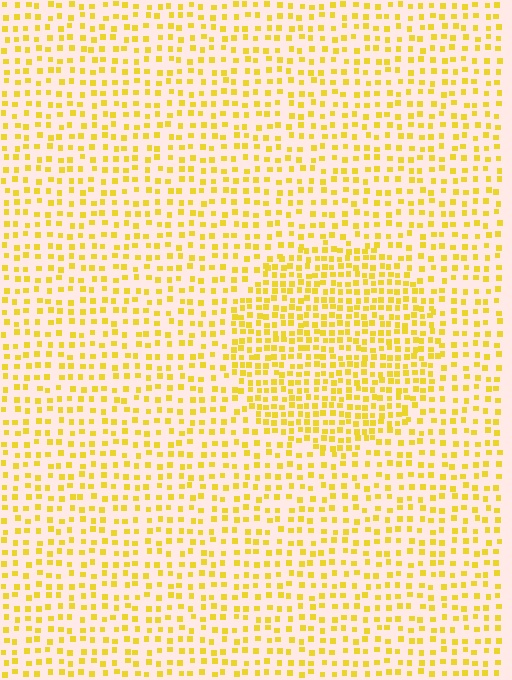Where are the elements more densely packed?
The elements are more densely packed inside the circle boundary.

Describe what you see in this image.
The image contains small yellow elements arranged at two different densities. A circle-shaped region is visible where the elements are more densely packed than the surrounding area.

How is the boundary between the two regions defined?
The boundary is defined by a change in element density (approximately 1.8x ratio). All elements are the same color, size, and shape.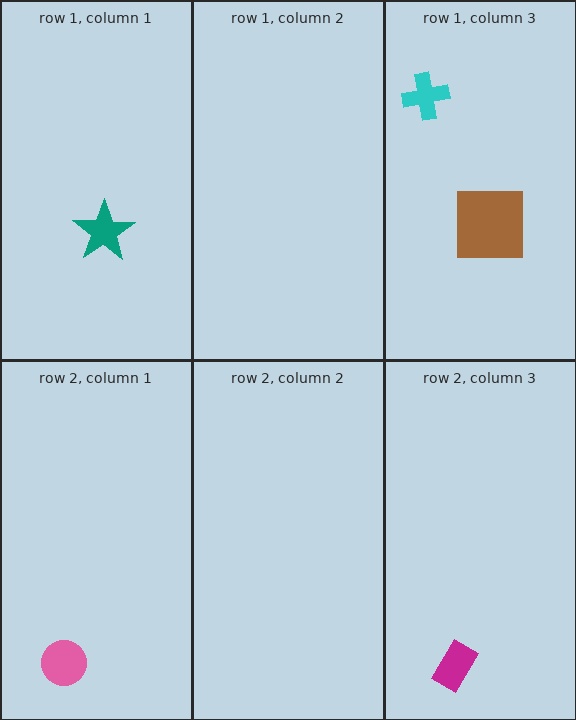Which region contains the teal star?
The row 1, column 1 region.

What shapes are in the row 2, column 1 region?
The pink circle.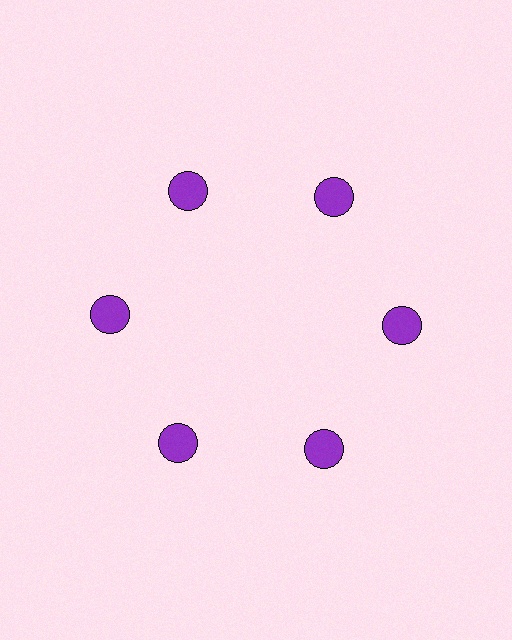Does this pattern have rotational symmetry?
Yes, this pattern has 6-fold rotational symmetry. It looks the same after rotating 60 degrees around the center.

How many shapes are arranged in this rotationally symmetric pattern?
There are 6 shapes, arranged in 6 groups of 1.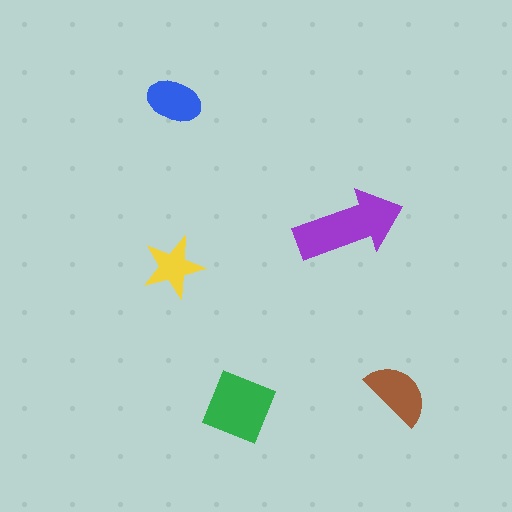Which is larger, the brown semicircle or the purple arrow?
The purple arrow.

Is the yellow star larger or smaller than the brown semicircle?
Smaller.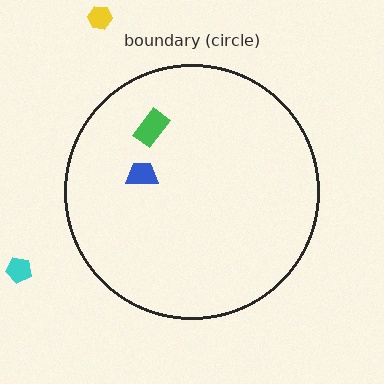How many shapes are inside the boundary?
2 inside, 2 outside.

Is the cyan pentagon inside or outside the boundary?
Outside.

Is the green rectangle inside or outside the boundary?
Inside.